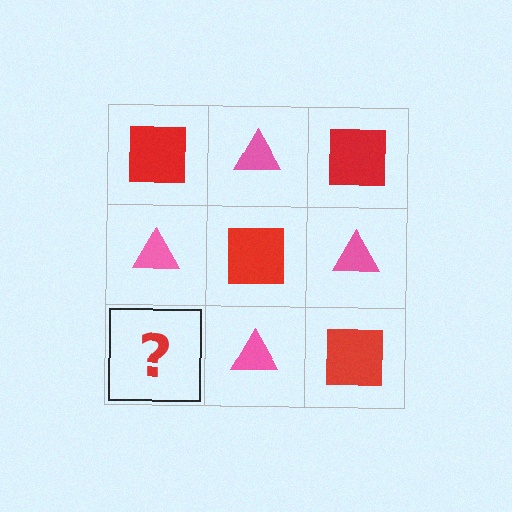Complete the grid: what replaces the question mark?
The question mark should be replaced with a red square.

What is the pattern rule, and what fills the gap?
The rule is that it alternates red square and pink triangle in a checkerboard pattern. The gap should be filled with a red square.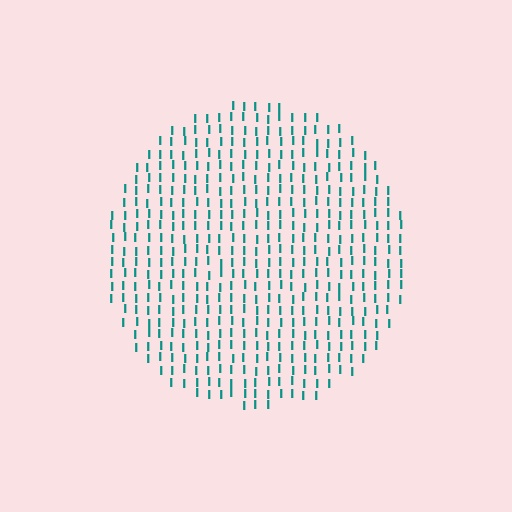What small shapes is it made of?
It is made of small letter I's.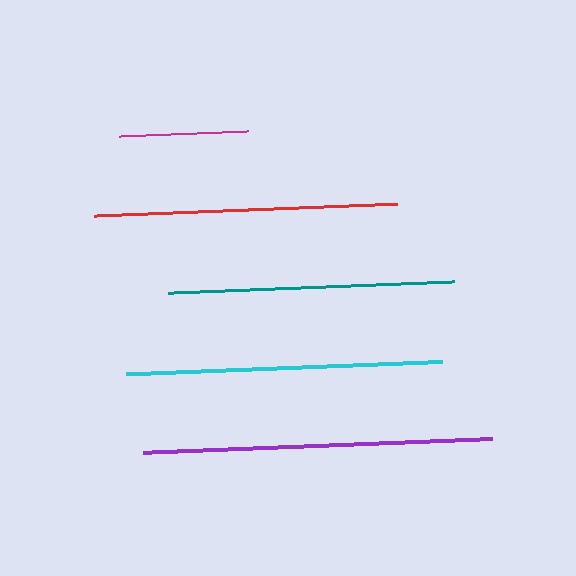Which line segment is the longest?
The purple line is the longest at approximately 349 pixels.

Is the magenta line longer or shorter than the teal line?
The teal line is longer than the magenta line.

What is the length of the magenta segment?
The magenta segment is approximately 129 pixels long.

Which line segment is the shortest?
The magenta line is the shortest at approximately 129 pixels.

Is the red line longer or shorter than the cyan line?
The cyan line is longer than the red line.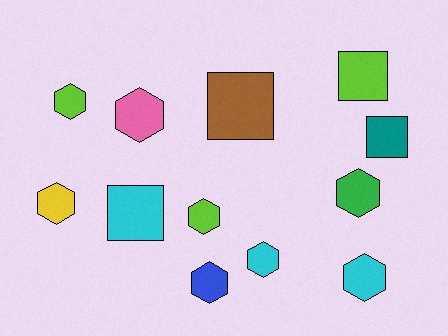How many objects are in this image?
There are 12 objects.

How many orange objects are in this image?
There are no orange objects.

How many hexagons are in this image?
There are 8 hexagons.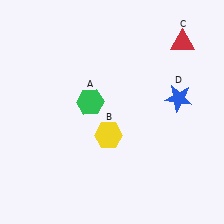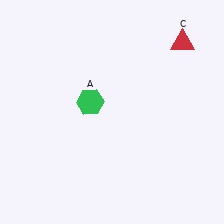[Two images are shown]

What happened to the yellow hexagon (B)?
The yellow hexagon (B) was removed in Image 2. It was in the bottom-left area of Image 1.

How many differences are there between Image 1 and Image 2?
There are 2 differences between the two images.